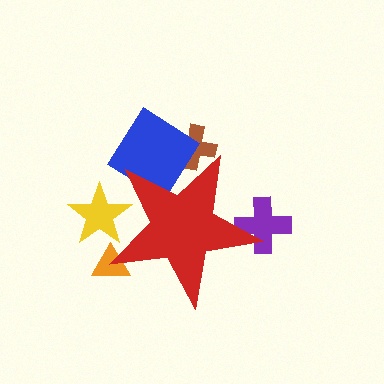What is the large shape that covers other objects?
A red star.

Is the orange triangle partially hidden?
Yes, the orange triangle is partially hidden behind the red star.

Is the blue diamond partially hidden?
Yes, the blue diamond is partially hidden behind the red star.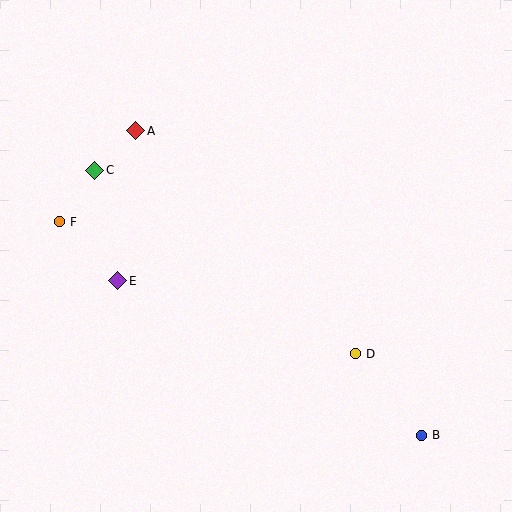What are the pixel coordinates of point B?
Point B is at (421, 435).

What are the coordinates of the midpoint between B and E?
The midpoint between B and E is at (270, 358).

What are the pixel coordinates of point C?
Point C is at (95, 170).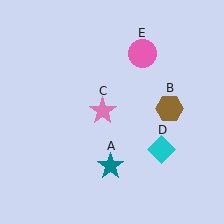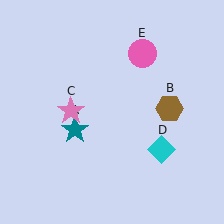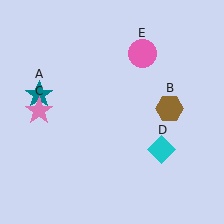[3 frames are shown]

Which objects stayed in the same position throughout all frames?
Brown hexagon (object B) and cyan diamond (object D) and pink circle (object E) remained stationary.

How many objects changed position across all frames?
2 objects changed position: teal star (object A), pink star (object C).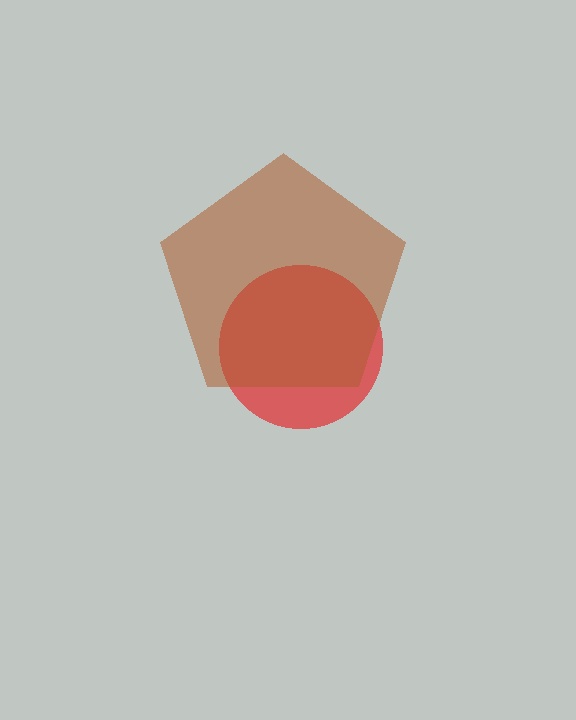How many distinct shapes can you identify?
There are 2 distinct shapes: a red circle, a brown pentagon.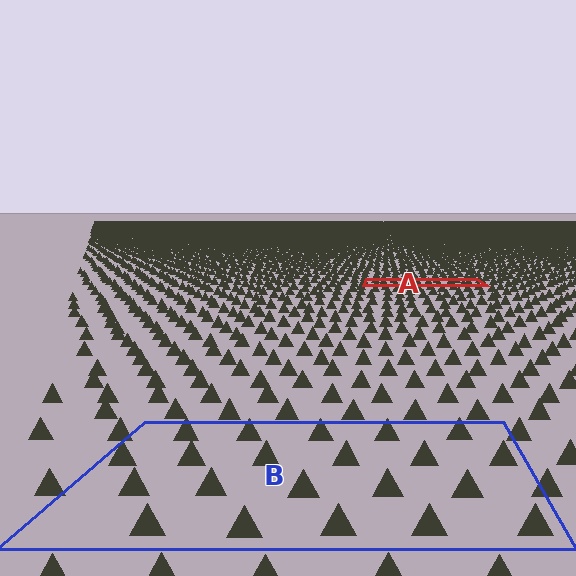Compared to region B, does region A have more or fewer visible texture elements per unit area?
Region A has more texture elements per unit area — they are packed more densely because it is farther away.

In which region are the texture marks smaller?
The texture marks are smaller in region A, because it is farther away.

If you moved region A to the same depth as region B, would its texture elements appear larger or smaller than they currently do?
They would appear larger. At a closer depth, the same texture elements are projected at a bigger on-screen size.